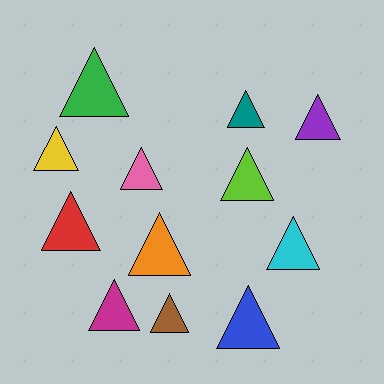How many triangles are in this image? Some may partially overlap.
There are 12 triangles.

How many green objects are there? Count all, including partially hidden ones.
There is 1 green object.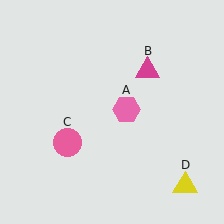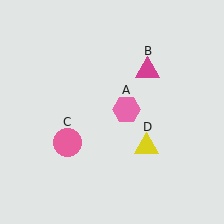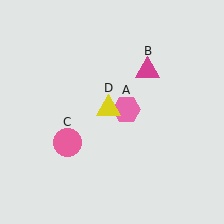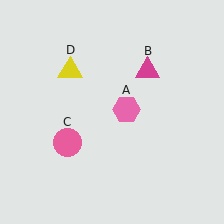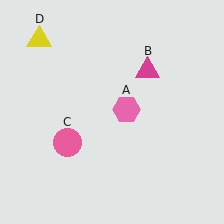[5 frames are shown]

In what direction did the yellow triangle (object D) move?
The yellow triangle (object D) moved up and to the left.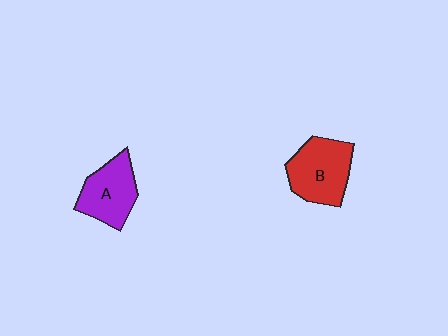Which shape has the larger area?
Shape B (red).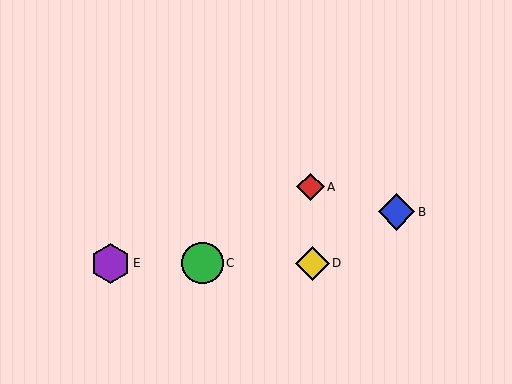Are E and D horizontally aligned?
Yes, both are at y≈263.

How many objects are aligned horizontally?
3 objects (C, D, E) are aligned horizontally.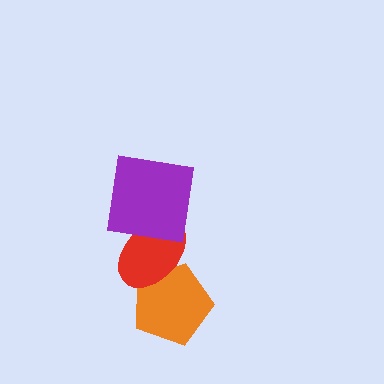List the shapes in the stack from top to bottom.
From top to bottom: the purple square, the red ellipse, the orange pentagon.